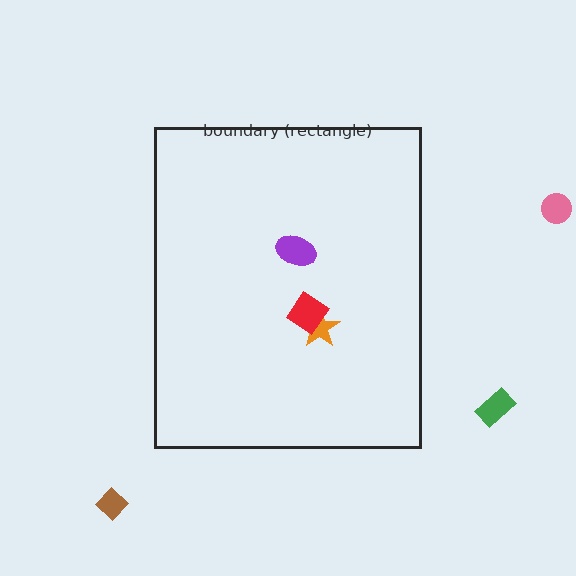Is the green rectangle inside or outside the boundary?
Outside.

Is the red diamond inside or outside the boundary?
Inside.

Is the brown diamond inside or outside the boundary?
Outside.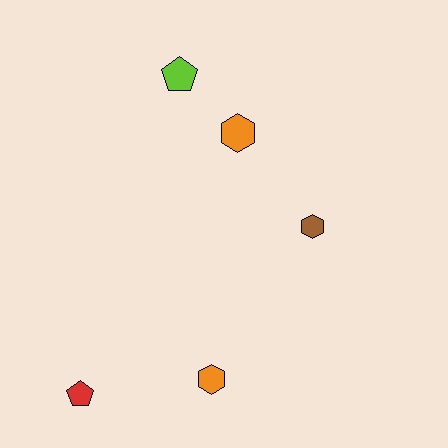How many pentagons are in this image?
There are 2 pentagons.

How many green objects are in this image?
There are no green objects.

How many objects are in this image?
There are 5 objects.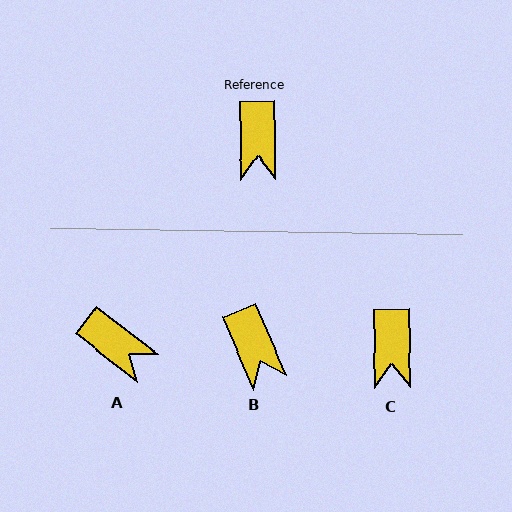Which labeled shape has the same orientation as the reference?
C.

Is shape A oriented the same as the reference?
No, it is off by about 51 degrees.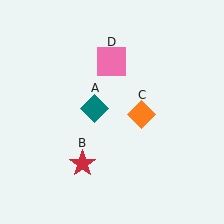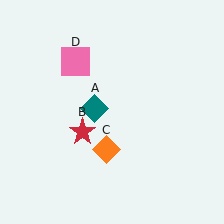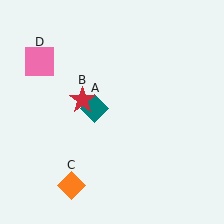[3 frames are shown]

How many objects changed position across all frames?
3 objects changed position: red star (object B), orange diamond (object C), pink square (object D).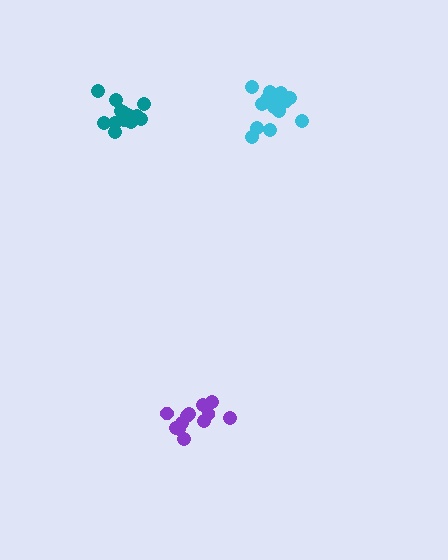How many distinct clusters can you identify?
There are 3 distinct clusters.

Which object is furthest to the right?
The cyan cluster is rightmost.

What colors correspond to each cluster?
The clusters are colored: purple, cyan, teal.